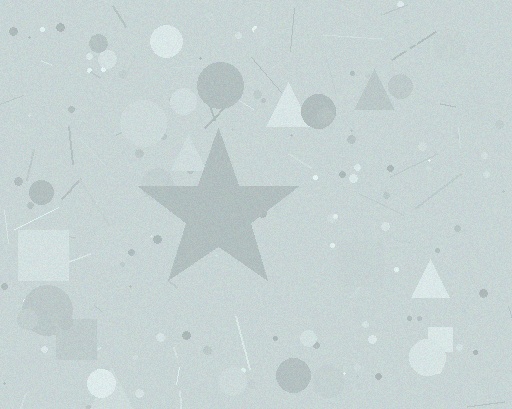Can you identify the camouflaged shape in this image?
The camouflaged shape is a star.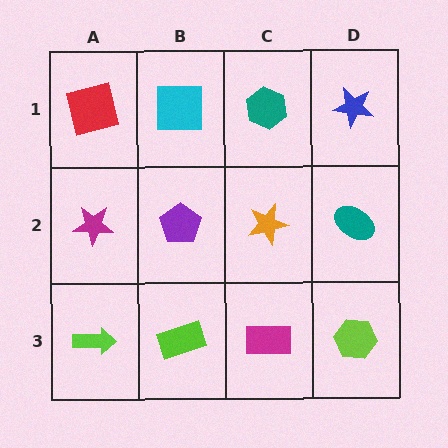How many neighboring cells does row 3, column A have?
2.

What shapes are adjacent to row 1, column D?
A teal ellipse (row 2, column D), a teal hexagon (row 1, column C).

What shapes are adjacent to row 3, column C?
An orange star (row 2, column C), a lime rectangle (row 3, column B), a lime hexagon (row 3, column D).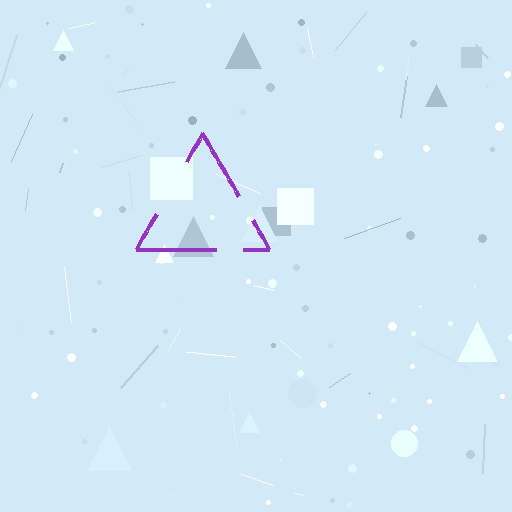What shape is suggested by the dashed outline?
The dashed outline suggests a triangle.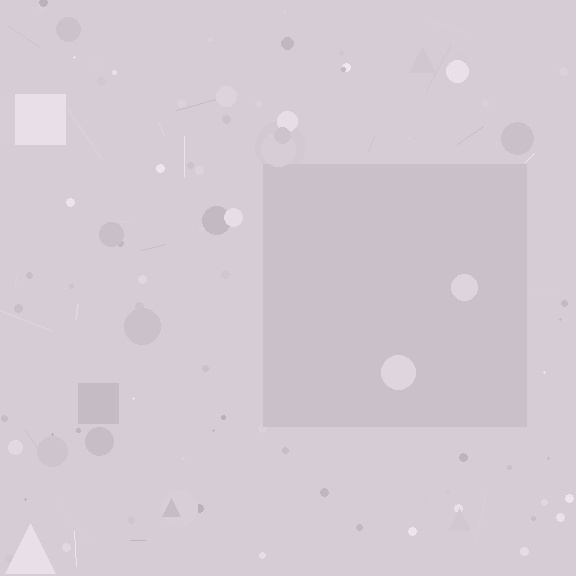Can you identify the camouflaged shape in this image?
The camouflaged shape is a square.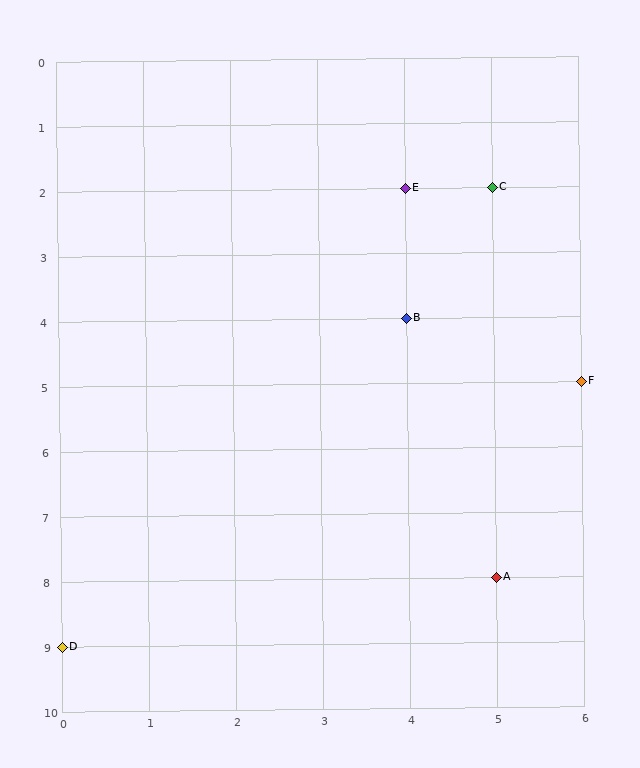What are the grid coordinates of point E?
Point E is at grid coordinates (4, 2).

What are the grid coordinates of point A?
Point A is at grid coordinates (5, 8).